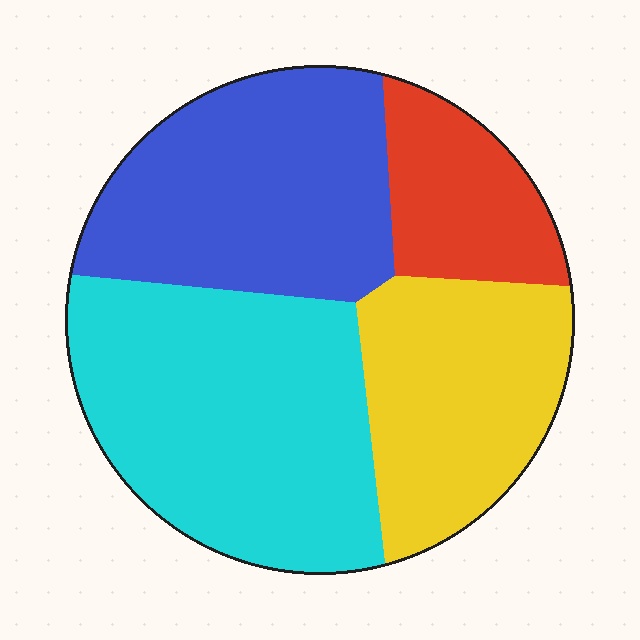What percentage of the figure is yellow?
Yellow takes up about one quarter (1/4) of the figure.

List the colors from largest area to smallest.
From largest to smallest: cyan, blue, yellow, red.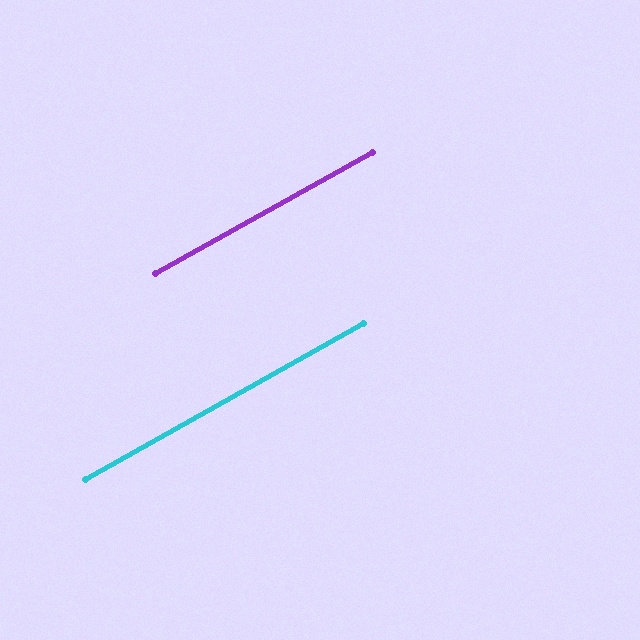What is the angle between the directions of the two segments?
Approximately 0 degrees.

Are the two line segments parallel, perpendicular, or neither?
Parallel — their directions differ by only 0.1°.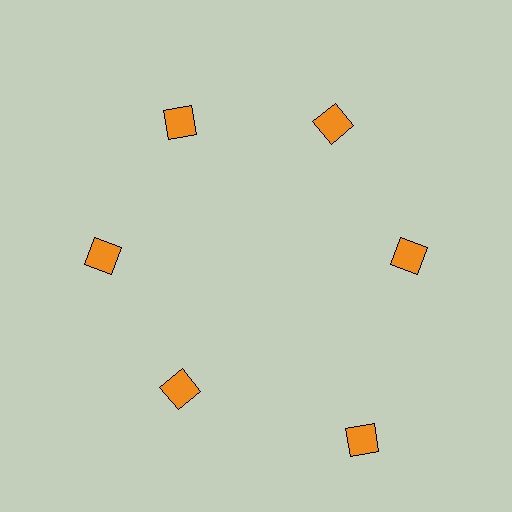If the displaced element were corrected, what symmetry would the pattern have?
It would have 6-fold rotational symmetry — the pattern would map onto itself every 60 degrees.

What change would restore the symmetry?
The symmetry would be restored by moving it inward, back onto the ring so that all 6 diamonds sit at equal angles and equal distance from the center.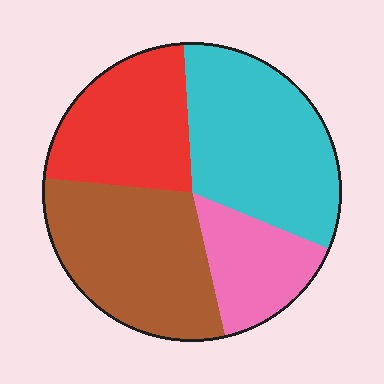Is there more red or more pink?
Red.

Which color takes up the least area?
Pink, at roughly 15%.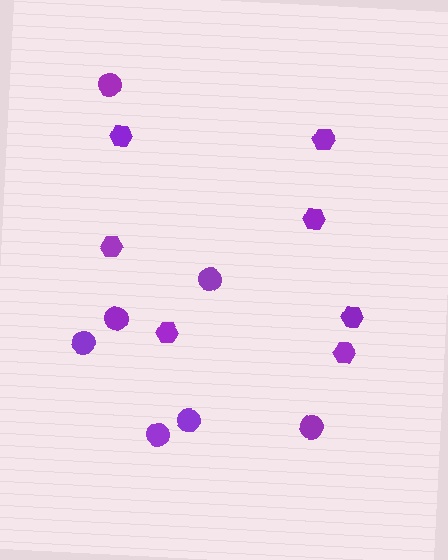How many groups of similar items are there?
There are 2 groups: one group of hexagons (7) and one group of circles (7).